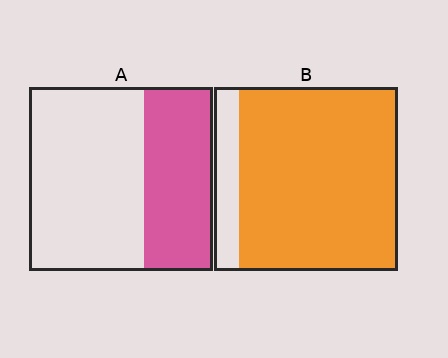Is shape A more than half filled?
No.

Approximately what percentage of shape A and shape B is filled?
A is approximately 40% and B is approximately 85%.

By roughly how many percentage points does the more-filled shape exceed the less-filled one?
By roughly 50 percentage points (B over A).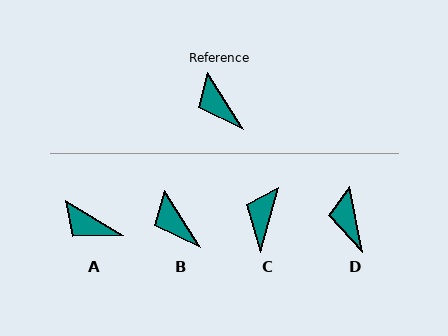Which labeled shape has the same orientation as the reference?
B.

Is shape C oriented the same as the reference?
No, it is off by about 48 degrees.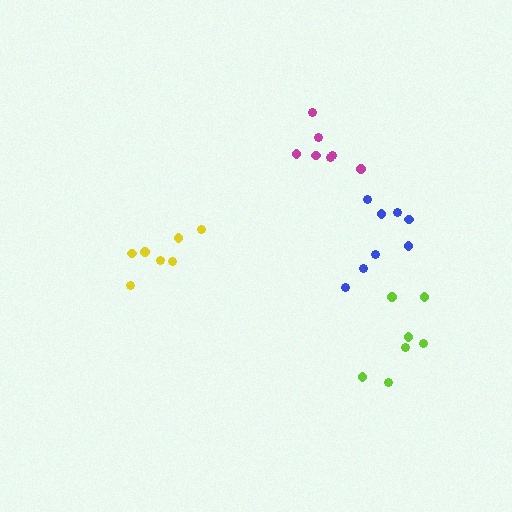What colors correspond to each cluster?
The clusters are colored: lime, magenta, yellow, blue.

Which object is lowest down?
The lime cluster is bottommost.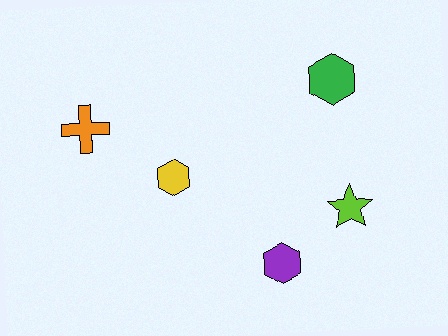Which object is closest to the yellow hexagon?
The orange cross is closest to the yellow hexagon.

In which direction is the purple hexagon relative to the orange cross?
The purple hexagon is to the right of the orange cross.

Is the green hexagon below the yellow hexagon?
No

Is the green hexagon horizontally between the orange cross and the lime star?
Yes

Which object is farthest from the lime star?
The orange cross is farthest from the lime star.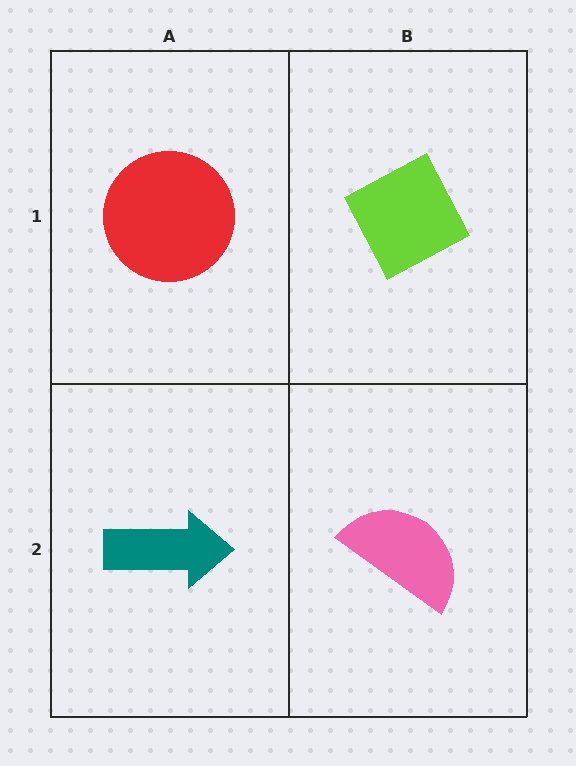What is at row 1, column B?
A lime diamond.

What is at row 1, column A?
A red circle.